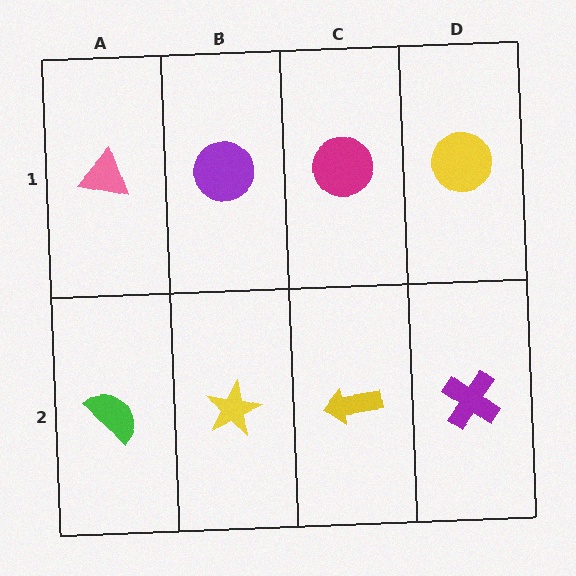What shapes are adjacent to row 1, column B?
A yellow star (row 2, column B), a pink triangle (row 1, column A), a magenta circle (row 1, column C).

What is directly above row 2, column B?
A purple circle.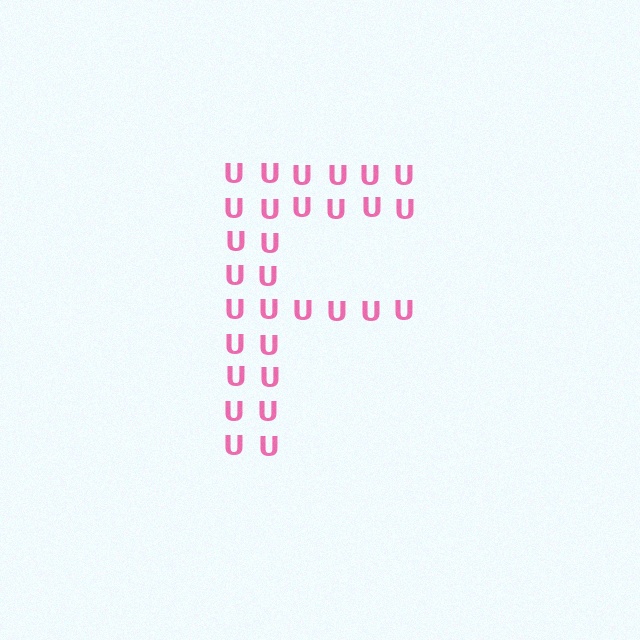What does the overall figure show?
The overall figure shows the letter F.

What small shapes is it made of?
It is made of small letter U's.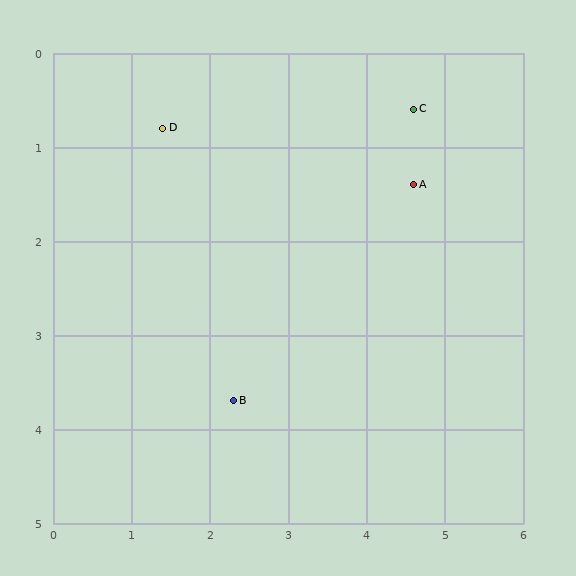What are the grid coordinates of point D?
Point D is at approximately (1.4, 0.8).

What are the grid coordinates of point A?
Point A is at approximately (4.6, 1.4).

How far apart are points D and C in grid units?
Points D and C are about 3.2 grid units apart.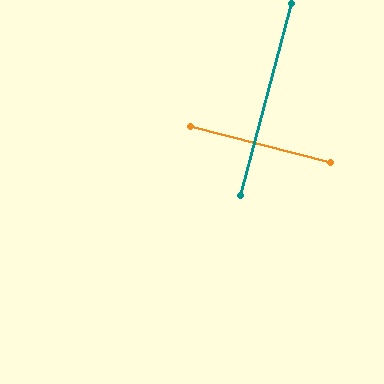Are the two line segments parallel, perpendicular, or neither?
Perpendicular — they meet at approximately 90°.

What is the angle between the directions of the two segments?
Approximately 90 degrees.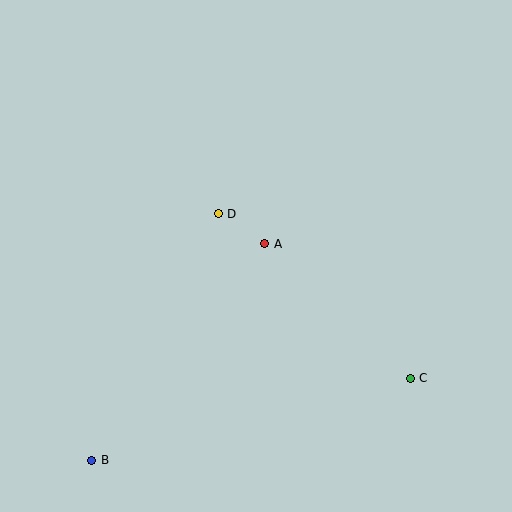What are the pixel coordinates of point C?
Point C is at (410, 378).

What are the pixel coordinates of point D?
Point D is at (218, 214).